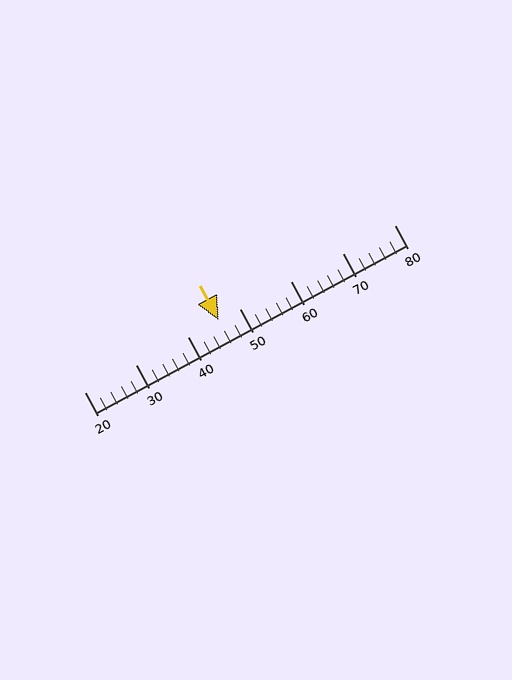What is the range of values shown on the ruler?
The ruler shows values from 20 to 80.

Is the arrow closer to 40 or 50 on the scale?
The arrow is closer to 50.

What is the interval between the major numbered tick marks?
The major tick marks are spaced 10 units apart.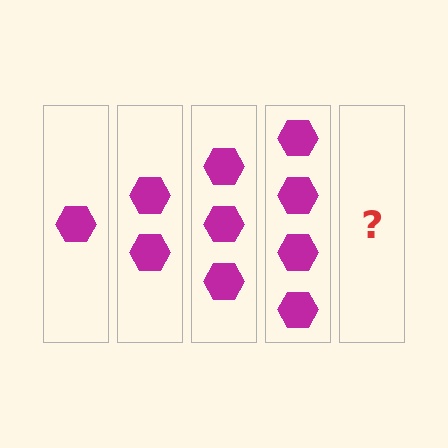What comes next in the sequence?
The next element should be 5 hexagons.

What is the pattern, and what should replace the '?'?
The pattern is that each step adds one more hexagon. The '?' should be 5 hexagons.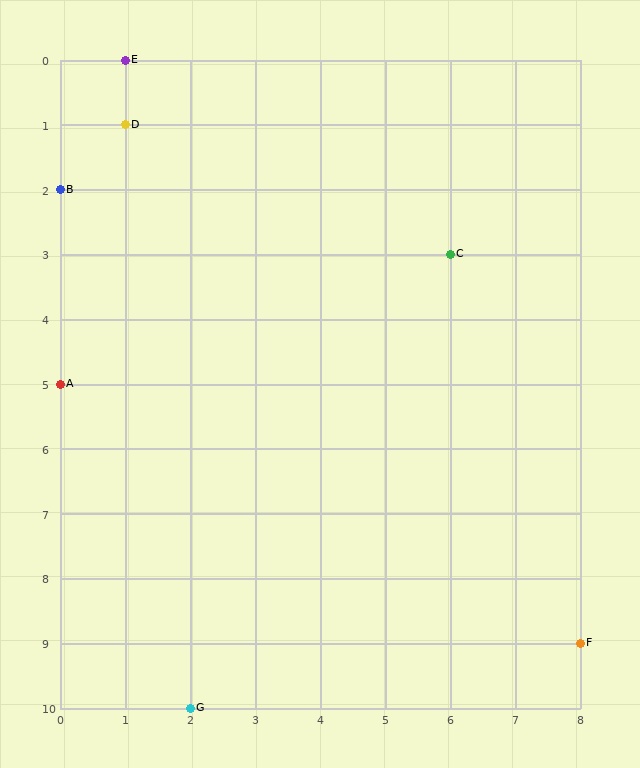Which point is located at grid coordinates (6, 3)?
Point C is at (6, 3).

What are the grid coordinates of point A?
Point A is at grid coordinates (0, 5).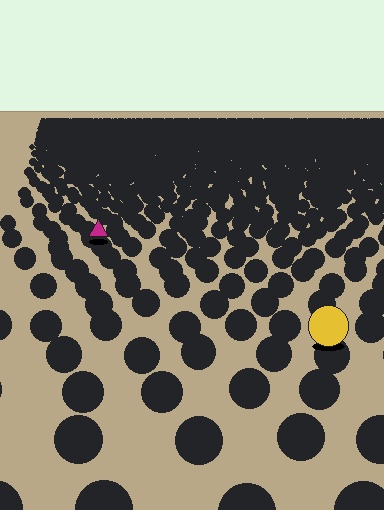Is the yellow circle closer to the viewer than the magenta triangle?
Yes. The yellow circle is closer — you can tell from the texture gradient: the ground texture is coarser near it.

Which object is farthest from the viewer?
The magenta triangle is farthest from the viewer. It appears smaller and the ground texture around it is denser.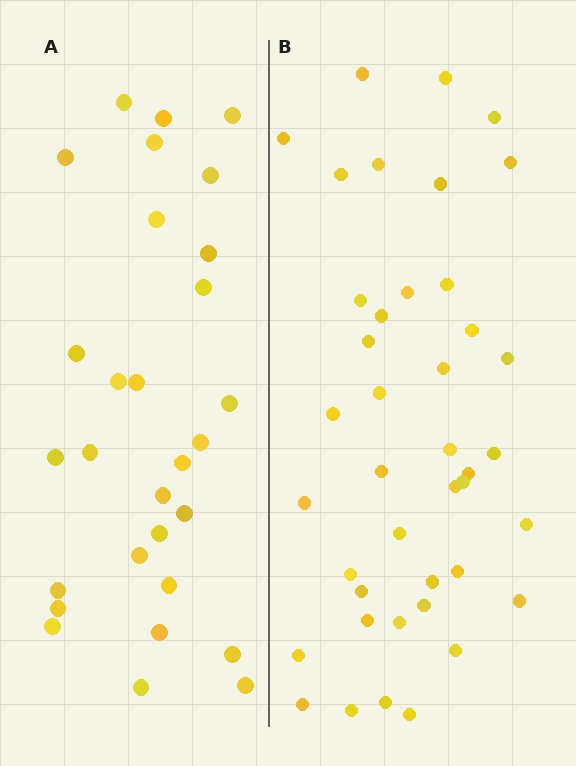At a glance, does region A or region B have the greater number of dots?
Region B (the right region) has more dots.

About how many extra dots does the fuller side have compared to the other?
Region B has roughly 12 or so more dots than region A.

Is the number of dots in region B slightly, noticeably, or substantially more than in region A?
Region B has noticeably more, but not dramatically so. The ratio is roughly 1.4 to 1.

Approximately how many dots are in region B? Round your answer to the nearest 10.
About 40 dots. (The exact count is 41, which rounds to 40.)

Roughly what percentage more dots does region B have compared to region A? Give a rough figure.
About 40% more.